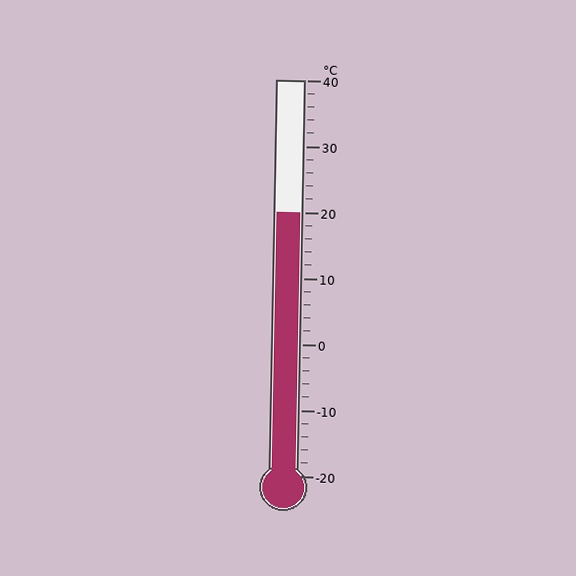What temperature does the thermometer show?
The thermometer shows approximately 20°C.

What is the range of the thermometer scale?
The thermometer scale ranges from -20°C to 40°C.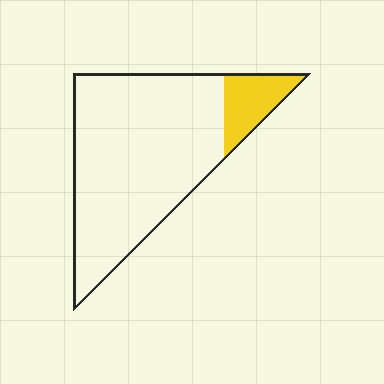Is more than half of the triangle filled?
No.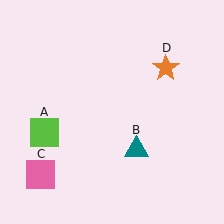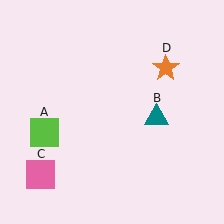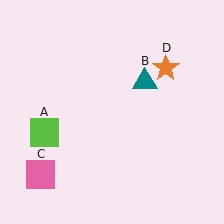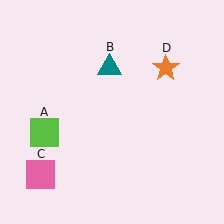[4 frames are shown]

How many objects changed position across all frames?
1 object changed position: teal triangle (object B).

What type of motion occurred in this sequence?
The teal triangle (object B) rotated counterclockwise around the center of the scene.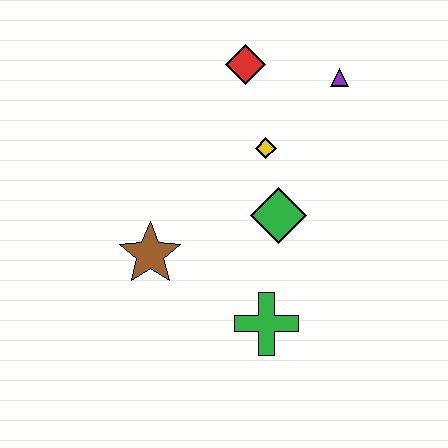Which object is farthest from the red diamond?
The green cross is farthest from the red diamond.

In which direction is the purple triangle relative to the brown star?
The purple triangle is to the right of the brown star.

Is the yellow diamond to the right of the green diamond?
No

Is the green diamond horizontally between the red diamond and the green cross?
No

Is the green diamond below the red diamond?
Yes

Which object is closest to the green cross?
The green diamond is closest to the green cross.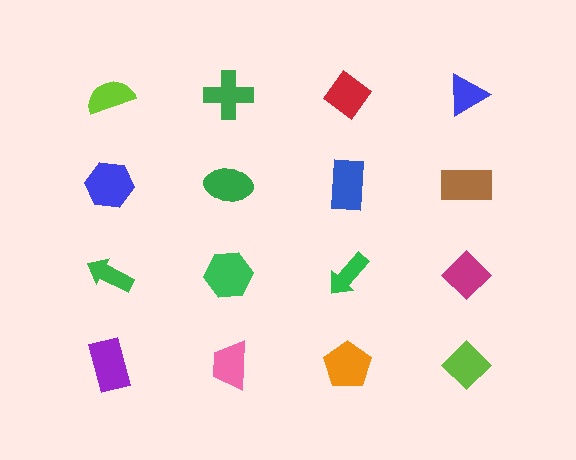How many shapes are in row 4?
4 shapes.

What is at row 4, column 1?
A purple rectangle.